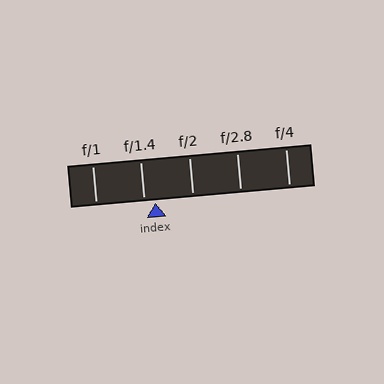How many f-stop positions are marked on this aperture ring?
There are 5 f-stop positions marked.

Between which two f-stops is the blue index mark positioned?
The index mark is between f/1.4 and f/2.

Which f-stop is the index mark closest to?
The index mark is closest to f/1.4.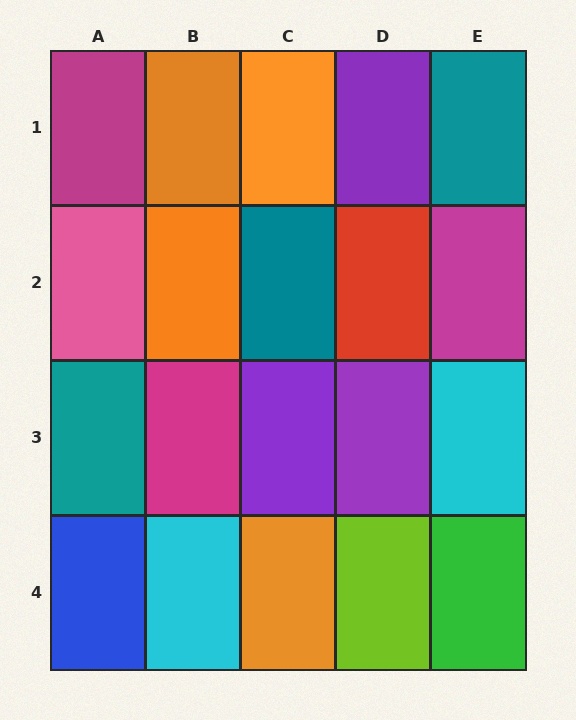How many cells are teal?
3 cells are teal.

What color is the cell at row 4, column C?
Orange.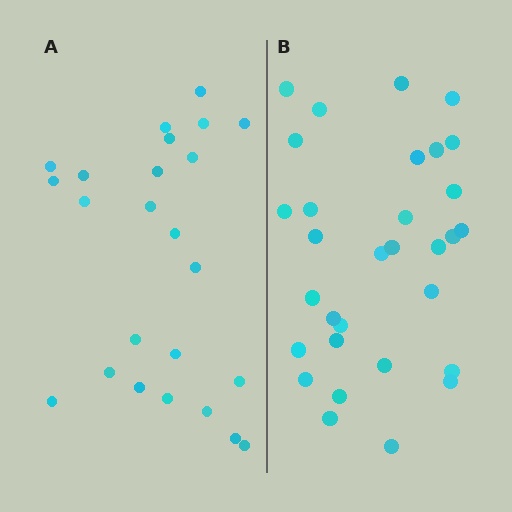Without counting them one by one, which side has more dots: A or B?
Region B (the right region) has more dots.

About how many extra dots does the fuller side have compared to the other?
Region B has roughly 8 or so more dots than region A.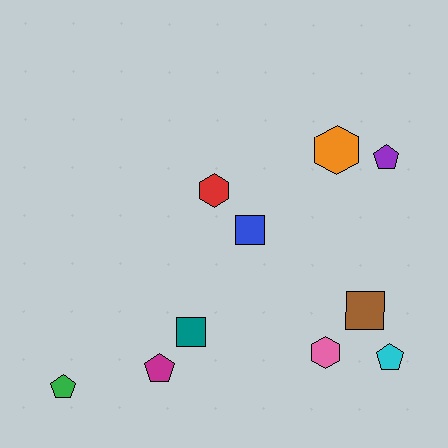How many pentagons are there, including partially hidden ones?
There are 4 pentagons.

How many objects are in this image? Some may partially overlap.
There are 10 objects.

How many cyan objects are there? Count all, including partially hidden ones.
There is 1 cyan object.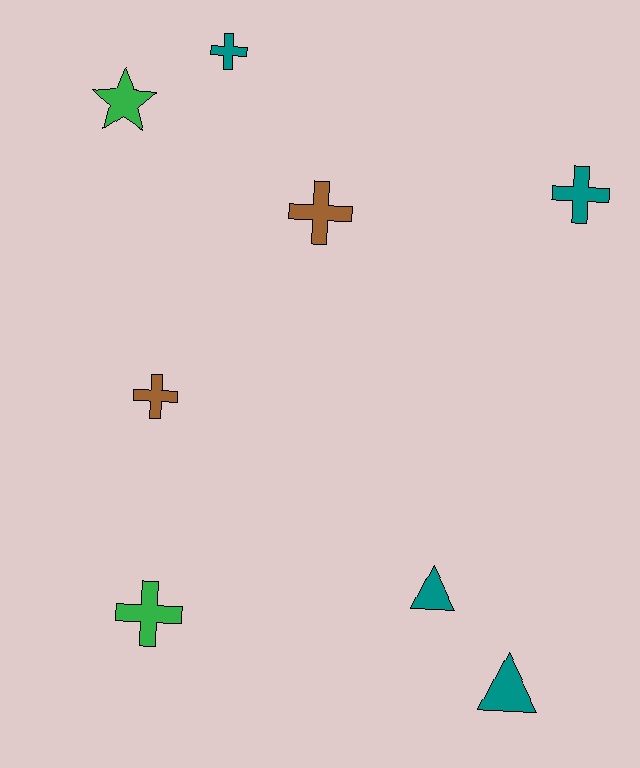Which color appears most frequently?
Teal, with 4 objects.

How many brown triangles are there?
There are no brown triangles.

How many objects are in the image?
There are 8 objects.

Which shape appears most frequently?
Cross, with 5 objects.